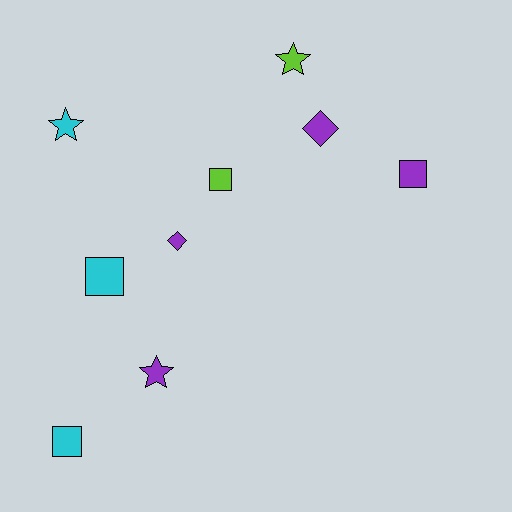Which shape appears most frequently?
Square, with 4 objects.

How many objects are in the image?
There are 9 objects.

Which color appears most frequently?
Purple, with 4 objects.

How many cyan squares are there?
There are 2 cyan squares.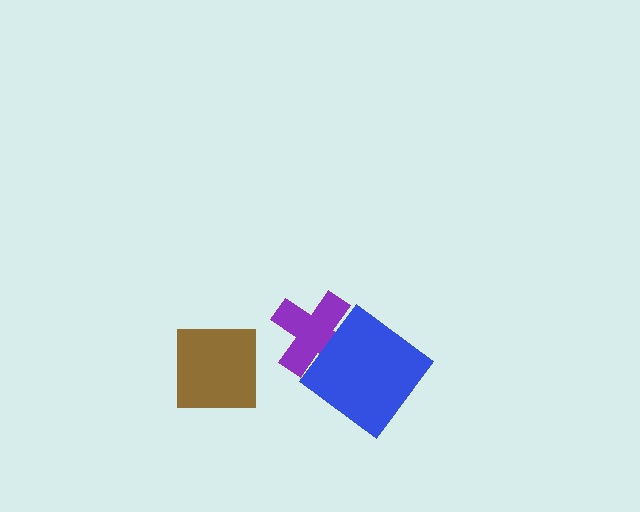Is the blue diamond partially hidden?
No, no other shape covers it.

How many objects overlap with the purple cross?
1 object overlaps with the purple cross.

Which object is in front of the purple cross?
The blue diamond is in front of the purple cross.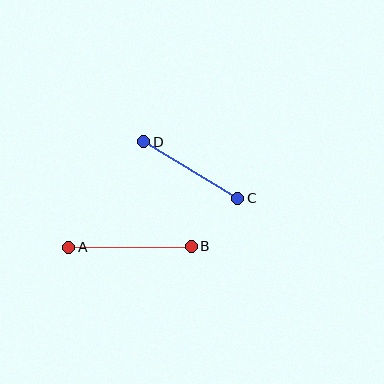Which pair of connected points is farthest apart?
Points A and B are farthest apart.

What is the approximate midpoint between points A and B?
The midpoint is at approximately (130, 247) pixels.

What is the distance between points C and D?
The distance is approximately 110 pixels.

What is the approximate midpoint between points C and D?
The midpoint is at approximately (191, 170) pixels.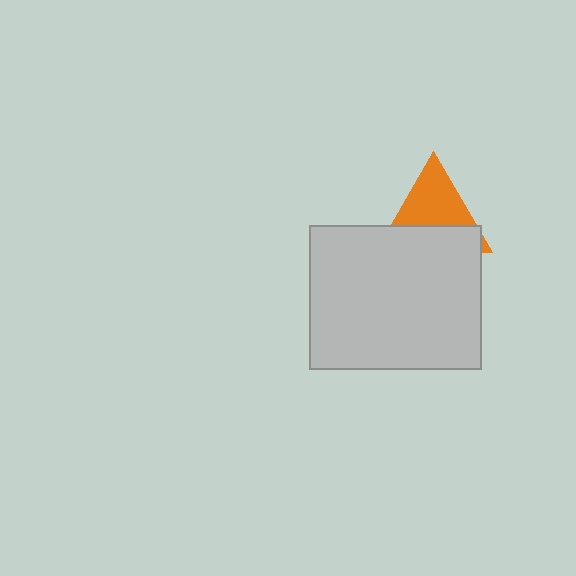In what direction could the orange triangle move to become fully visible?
The orange triangle could move up. That would shift it out from behind the light gray rectangle entirely.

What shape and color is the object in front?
The object in front is a light gray rectangle.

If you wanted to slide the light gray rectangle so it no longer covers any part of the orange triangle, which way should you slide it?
Slide it down — that is the most direct way to separate the two shapes.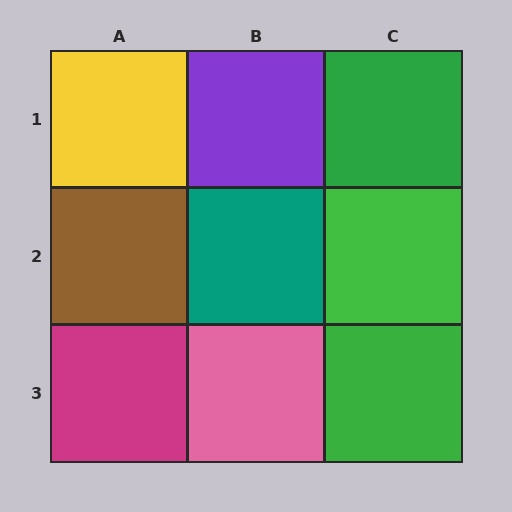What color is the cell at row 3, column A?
Magenta.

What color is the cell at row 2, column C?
Green.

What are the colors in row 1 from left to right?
Yellow, purple, green.